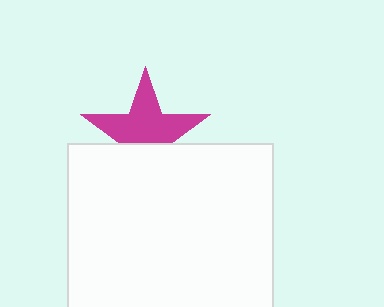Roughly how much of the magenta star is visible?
About half of it is visible (roughly 64%).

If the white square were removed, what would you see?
You would see the complete magenta star.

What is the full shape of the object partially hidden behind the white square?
The partially hidden object is a magenta star.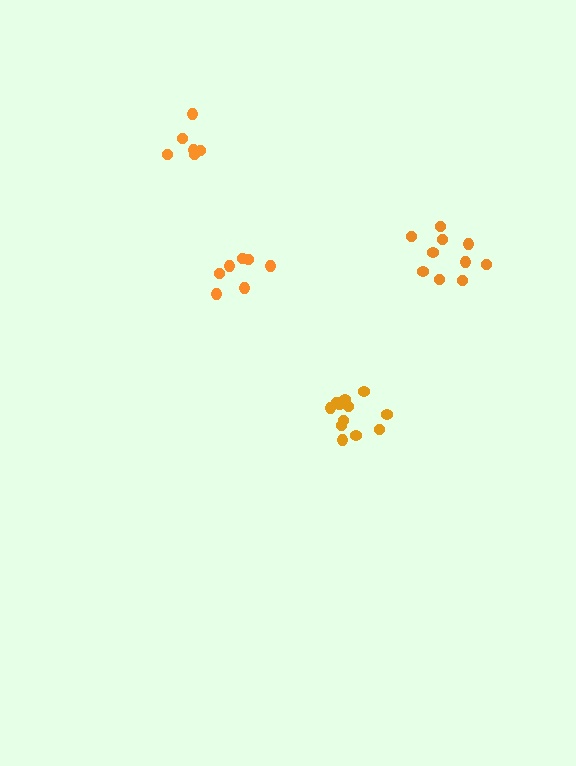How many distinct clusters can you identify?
There are 4 distinct clusters.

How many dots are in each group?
Group 1: 6 dots, Group 2: 10 dots, Group 3: 7 dots, Group 4: 12 dots (35 total).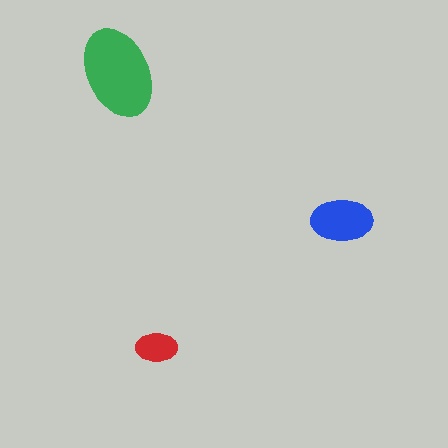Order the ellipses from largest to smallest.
the green one, the blue one, the red one.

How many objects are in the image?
There are 3 objects in the image.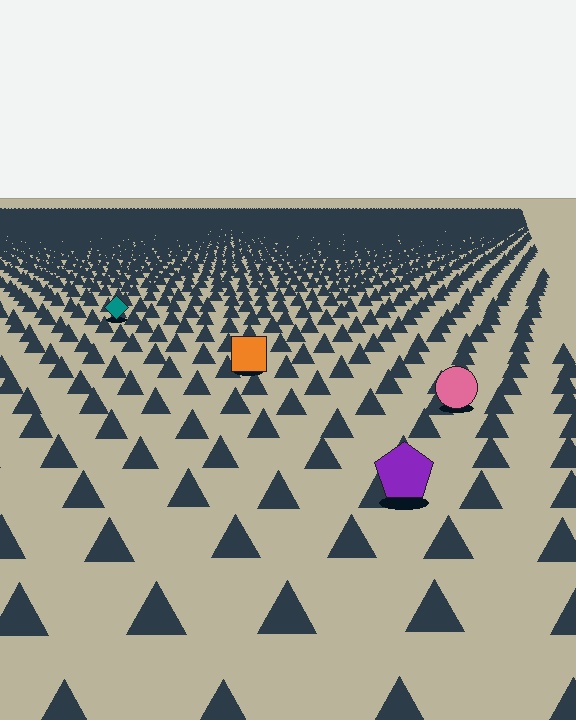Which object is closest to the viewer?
The purple pentagon is closest. The texture marks near it are larger and more spread out.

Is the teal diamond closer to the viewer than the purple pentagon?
No. The purple pentagon is closer — you can tell from the texture gradient: the ground texture is coarser near it.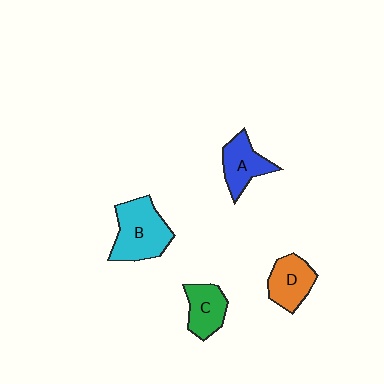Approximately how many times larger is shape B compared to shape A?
Approximately 1.5 times.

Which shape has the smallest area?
Shape C (green).